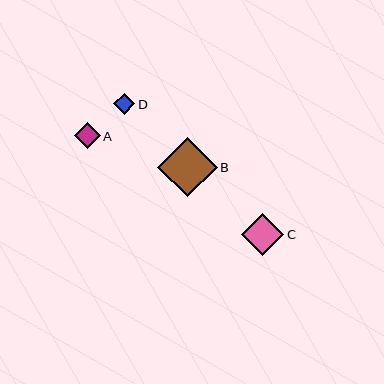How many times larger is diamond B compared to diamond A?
Diamond B is approximately 2.3 times the size of diamond A.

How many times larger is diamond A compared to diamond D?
Diamond A is approximately 1.2 times the size of diamond D.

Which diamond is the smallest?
Diamond D is the smallest with a size of approximately 21 pixels.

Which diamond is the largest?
Diamond B is the largest with a size of approximately 60 pixels.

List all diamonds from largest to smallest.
From largest to smallest: B, C, A, D.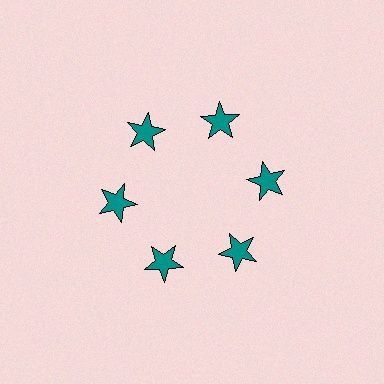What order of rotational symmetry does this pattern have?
This pattern has 6-fold rotational symmetry.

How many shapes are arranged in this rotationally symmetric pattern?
There are 6 shapes, arranged in 6 groups of 1.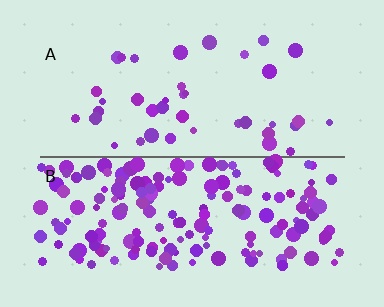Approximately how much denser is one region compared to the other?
Approximately 4.1× — region B over region A.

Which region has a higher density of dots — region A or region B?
B (the bottom).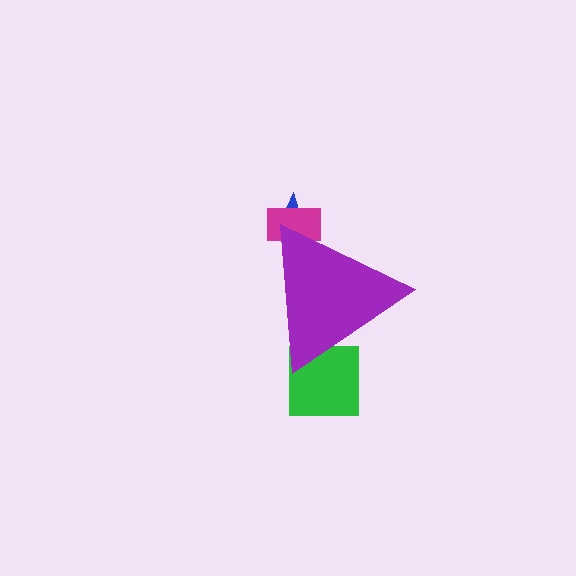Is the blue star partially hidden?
Yes, the blue star is partially hidden behind the purple triangle.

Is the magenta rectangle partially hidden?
Yes, the magenta rectangle is partially hidden behind the purple triangle.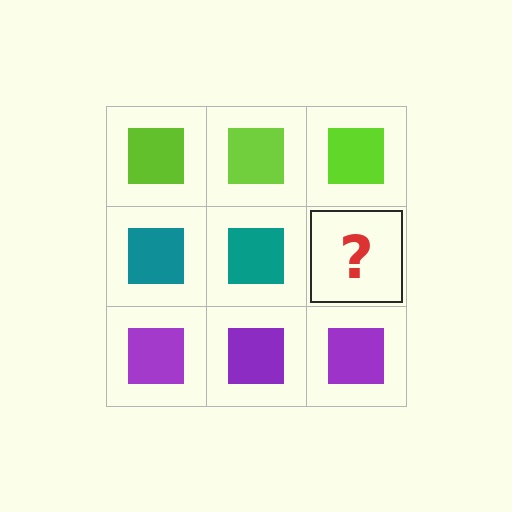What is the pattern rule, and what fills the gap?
The rule is that each row has a consistent color. The gap should be filled with a teal square.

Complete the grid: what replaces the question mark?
The question mark should be replaced with a teal square.